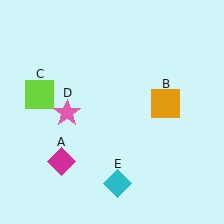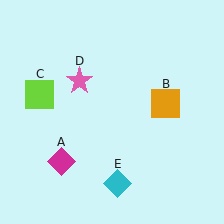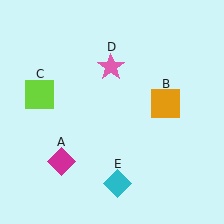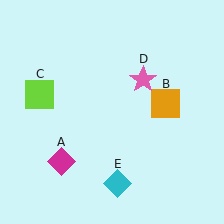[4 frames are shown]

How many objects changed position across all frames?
1 object changed position: pink star (object D).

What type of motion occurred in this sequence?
The pink star (object D) rotated clockwise around the center of the scene.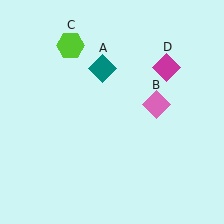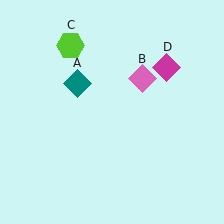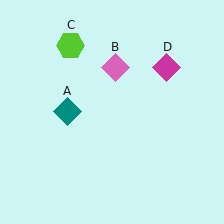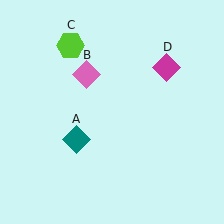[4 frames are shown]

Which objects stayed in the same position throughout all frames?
Lime hexagon (object C) and magenta diamond (object D) remained stationary.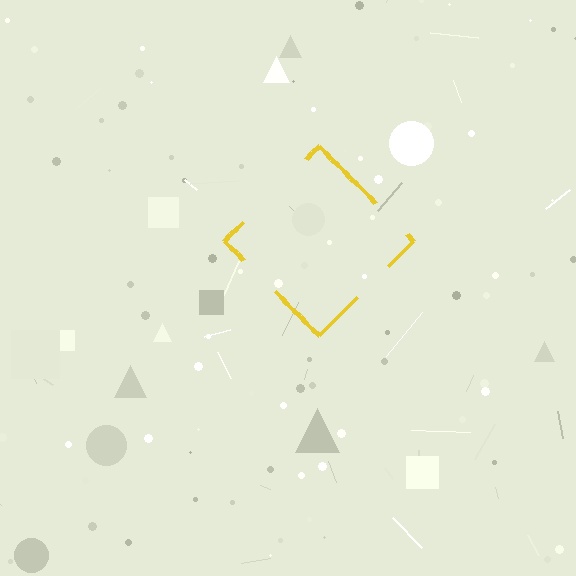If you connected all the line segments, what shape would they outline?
They would outline a diamond.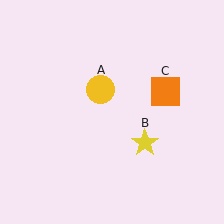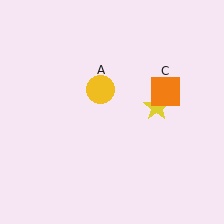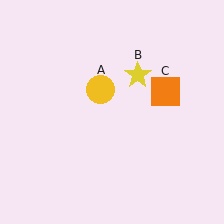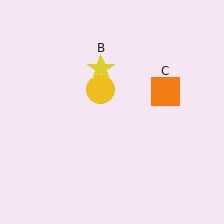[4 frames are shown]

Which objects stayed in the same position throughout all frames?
Yellow circle (object A) and orange square (object C) remained stationary.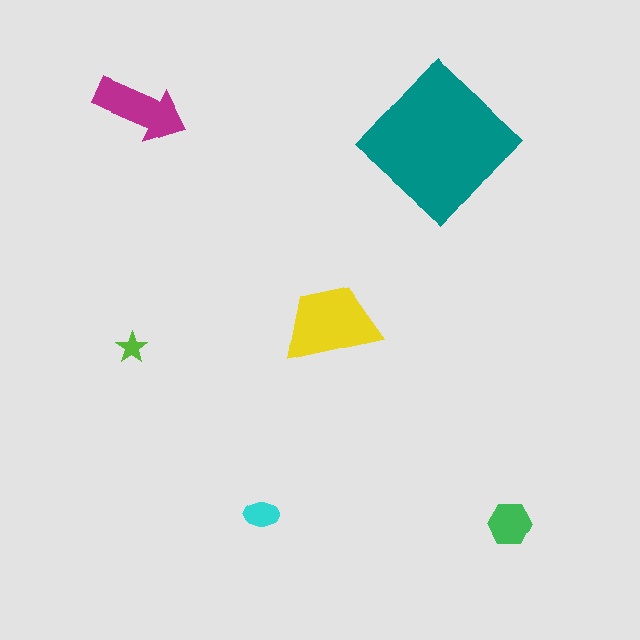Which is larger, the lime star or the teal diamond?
The teal diamond.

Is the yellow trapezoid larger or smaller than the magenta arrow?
Larger.